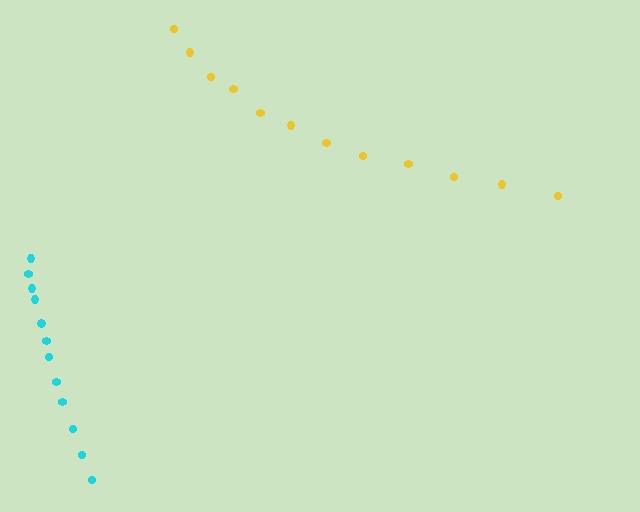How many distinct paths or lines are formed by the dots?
There are 2 distinct paths.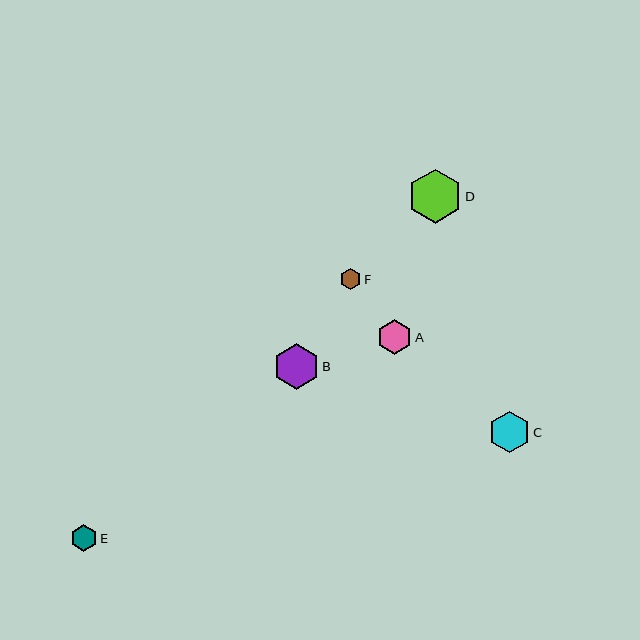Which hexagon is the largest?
Hexagon D is the largest with a size of approximately 54 pixels.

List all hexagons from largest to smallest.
From largest to smallest: D, B, C, A, E, F.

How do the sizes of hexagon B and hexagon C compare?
Hexagon B and hexagon C are approximately the same size.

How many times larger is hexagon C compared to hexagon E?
Hexagon C is approximately 1.5 times the size of hexagon E.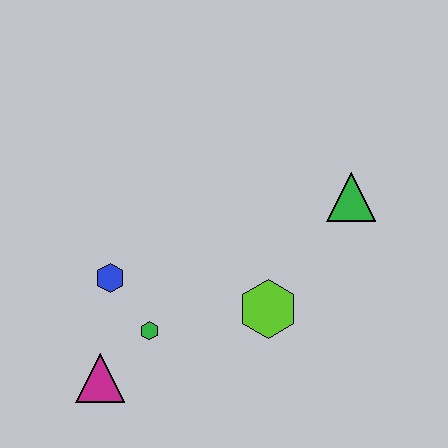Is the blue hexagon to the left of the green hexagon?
Yes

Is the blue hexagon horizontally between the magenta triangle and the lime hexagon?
Yes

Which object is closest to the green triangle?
The lime hexagon is closest to the green triangle.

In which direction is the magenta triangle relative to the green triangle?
The magenta triangle is to the left of the green triangle.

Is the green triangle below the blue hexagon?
No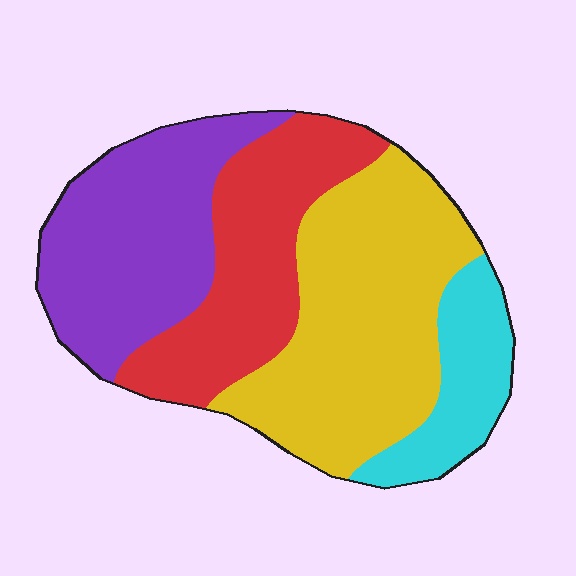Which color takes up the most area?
Yellow, at roughly 35%.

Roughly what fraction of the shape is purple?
Purple takes up about one quarter (1/4) of the shape.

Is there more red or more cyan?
Red.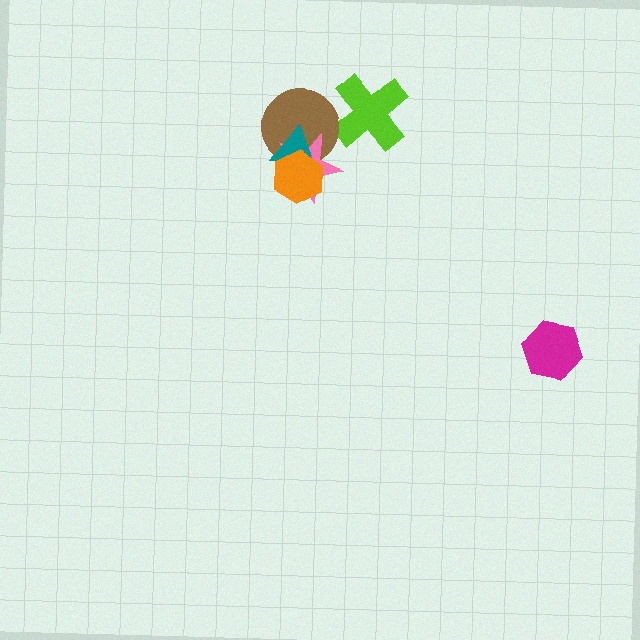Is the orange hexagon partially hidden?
No, no other shape covers it.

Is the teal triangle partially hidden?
Yes, it is partially covered by another shape.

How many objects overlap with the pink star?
3 objects overlap with the pink star.